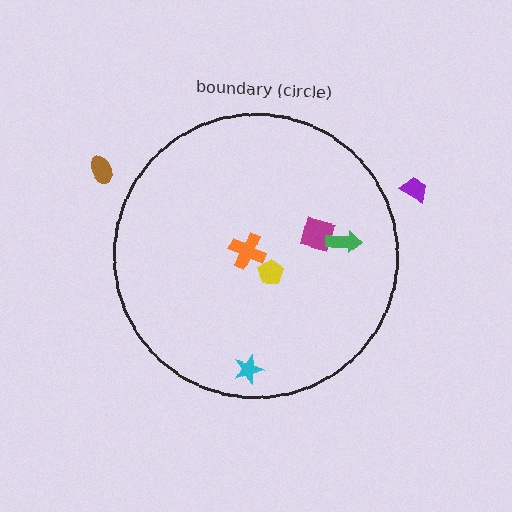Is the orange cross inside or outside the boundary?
Inside.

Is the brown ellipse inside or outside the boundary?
Outside.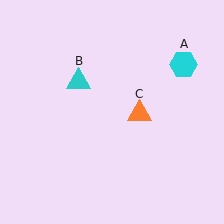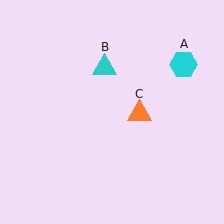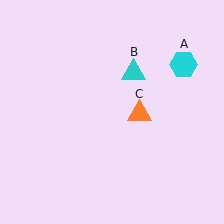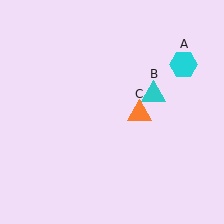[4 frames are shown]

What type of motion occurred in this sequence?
The cyan triangle (object B) rotated clockwise around the center of the scene.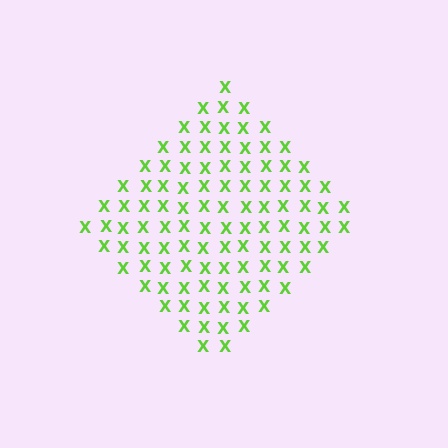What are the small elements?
The small elements are letter X's.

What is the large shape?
The large shape is a diamond.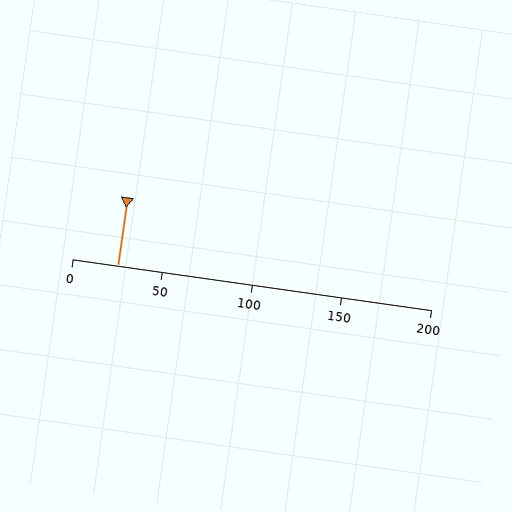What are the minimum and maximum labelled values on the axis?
The axis runs from 0 to 200.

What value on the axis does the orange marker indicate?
The marker indicates approximately 25.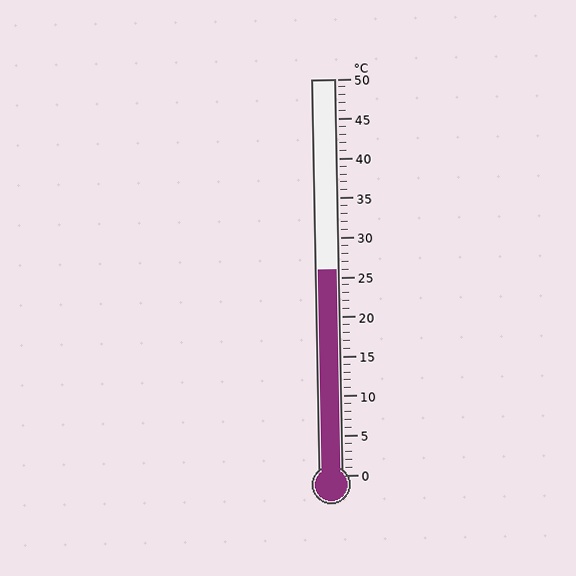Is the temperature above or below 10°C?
The temperature is above 10°C.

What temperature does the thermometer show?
The thermometer shows approximately 26°C.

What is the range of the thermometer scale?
The thermometer scale ranges from 0°C to 50°C.